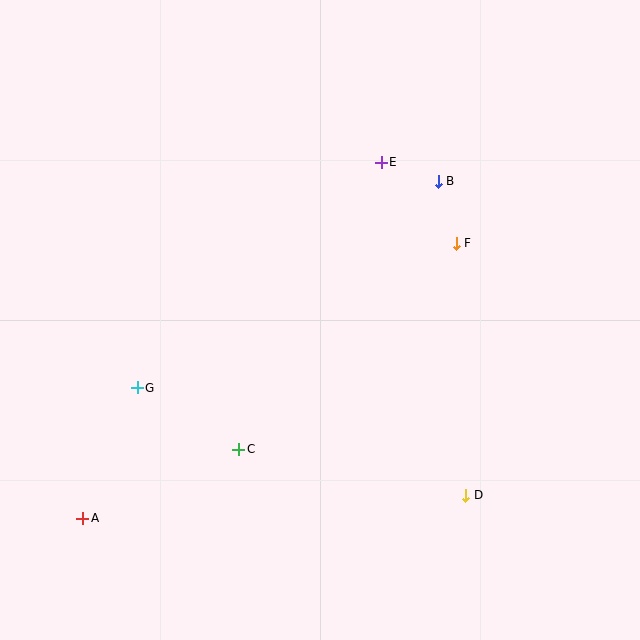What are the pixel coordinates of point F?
Point F is at (456, 243).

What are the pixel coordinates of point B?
Point B is at (438, 181).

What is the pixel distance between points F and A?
The distance between F and A is 464 pixels.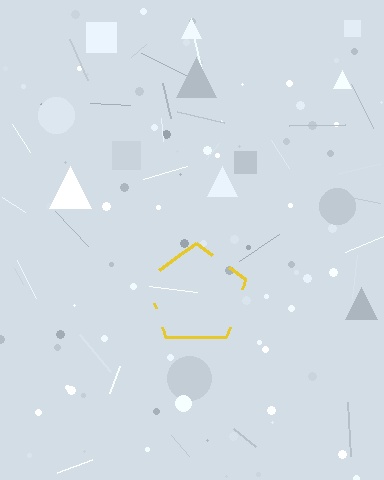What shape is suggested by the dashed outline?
The dashed outline suggests a pentagon.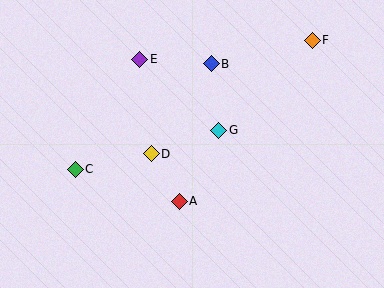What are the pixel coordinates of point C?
Point C is at (75, 169).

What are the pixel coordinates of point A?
Point A is at (179, 201).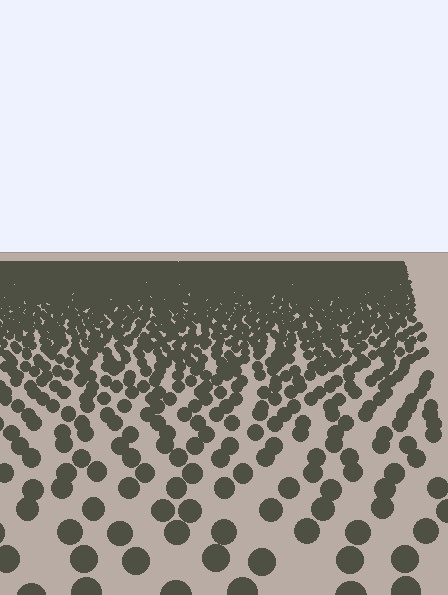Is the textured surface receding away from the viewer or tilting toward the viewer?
The surface is receding away from the viewer. Texture elements get smaller and denser toward the top.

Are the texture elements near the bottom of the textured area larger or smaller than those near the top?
Larger. Near the bottom, elements are closer to the viewer and appear at a bigger on-screen size.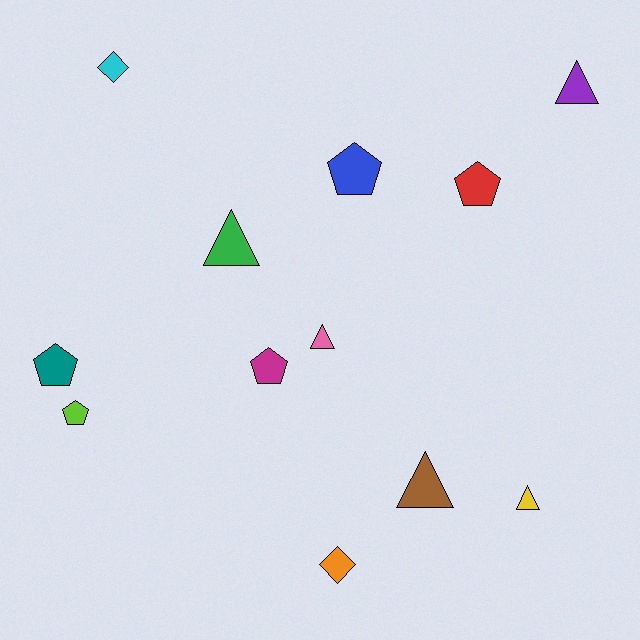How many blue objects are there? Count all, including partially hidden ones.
There is 1 blue object.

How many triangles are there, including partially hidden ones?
There are 5 triangles.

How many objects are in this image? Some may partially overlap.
There are 12 objects.